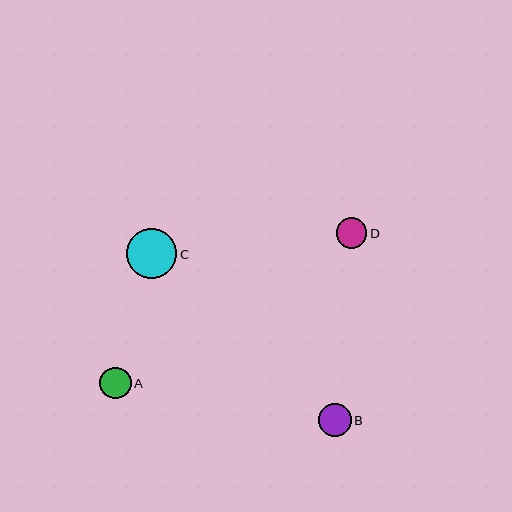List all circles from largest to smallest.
From largest to smallest: C, B, A, D.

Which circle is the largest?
Circle C is the largest with a size of approximately 51 pixels.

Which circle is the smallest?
Circle D is the smallest with a size of approximately 30 pixels.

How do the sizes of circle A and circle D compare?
Circle A and circle D are approximately the same size.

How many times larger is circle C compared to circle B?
Circle C is approximately 1.5 times the size of circle B.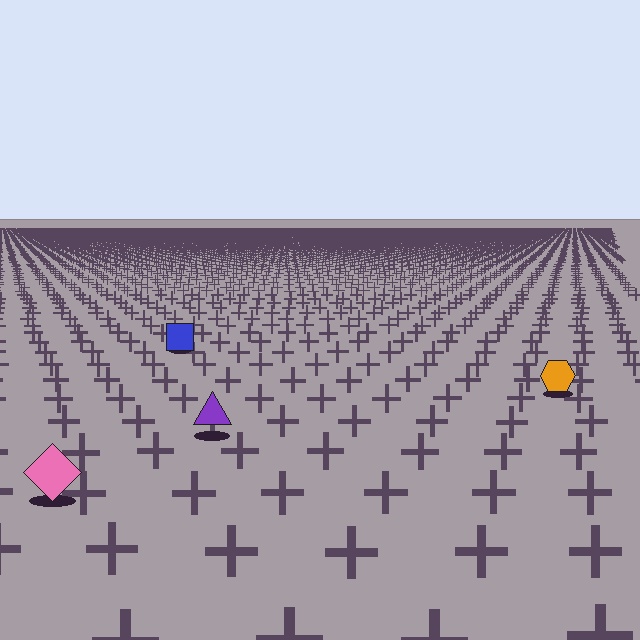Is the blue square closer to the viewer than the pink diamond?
No. The pink diamond is closer — you can tell from the texture gradient: the ground texture is coarser near it.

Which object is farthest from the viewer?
The blue square is farthest from the viewer. It appears smaller and the ground texture around it is denser.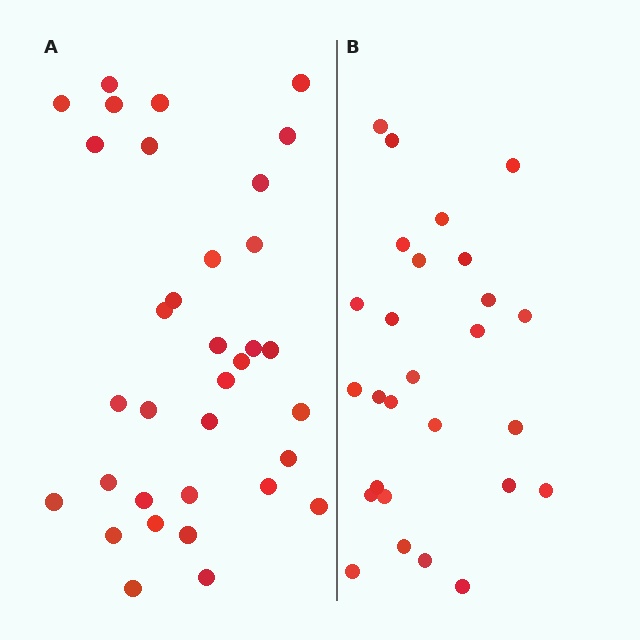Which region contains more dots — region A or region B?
Region A (the left region) has more dots.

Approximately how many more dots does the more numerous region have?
Region A has roughly 8 or so more dots than region B.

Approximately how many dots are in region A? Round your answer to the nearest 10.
About 30 dots. (The exact count is 34, which rounds to 30.)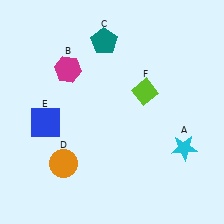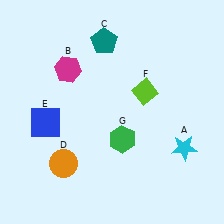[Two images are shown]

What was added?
A green hexagon (G) was added in Image 2.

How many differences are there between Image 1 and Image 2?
There is 1 difference between the two images.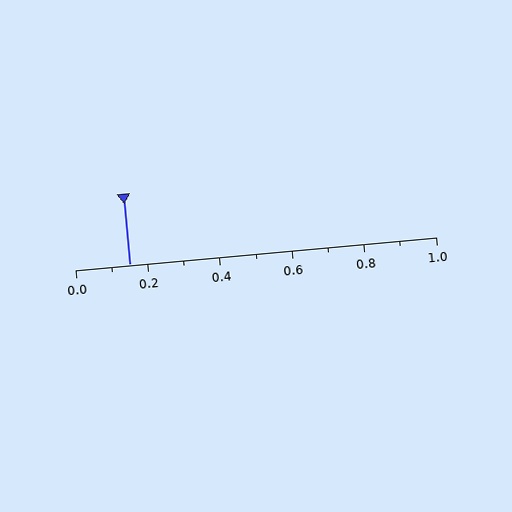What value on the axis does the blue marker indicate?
The marker indicates approximately 0.15.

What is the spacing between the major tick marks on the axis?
The major ticks are spaced 0.2 apart.